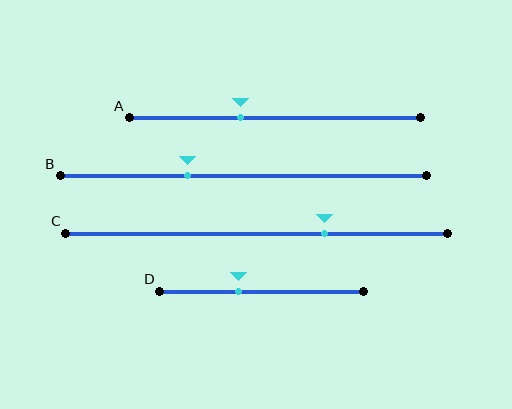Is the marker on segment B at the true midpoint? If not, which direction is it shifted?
No, the marker on segment B is shifted to the left by about 15% of the segment length.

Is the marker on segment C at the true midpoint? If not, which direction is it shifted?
No, the marker on segment C is shifted to the right by about 18% of the segment length.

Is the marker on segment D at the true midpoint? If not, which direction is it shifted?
No, the marker on segment D is shifted to the left by about 11% of the segment length.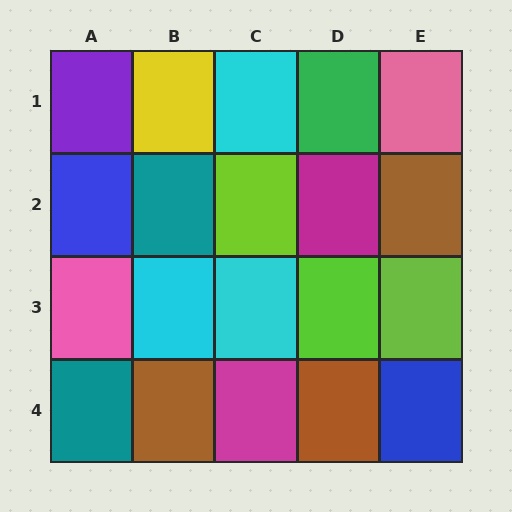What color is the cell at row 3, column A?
Pink.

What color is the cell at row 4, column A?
Teal.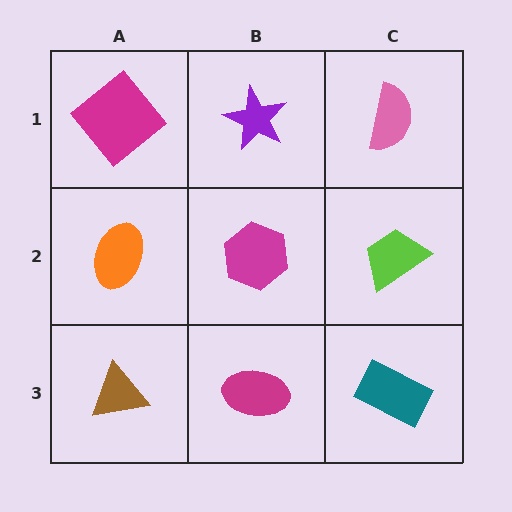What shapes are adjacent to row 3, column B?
A magenta hexagon (row 2, column B), a brown triangle (row 3, column A), a teal rectangle (row 3, column C).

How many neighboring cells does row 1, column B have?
3.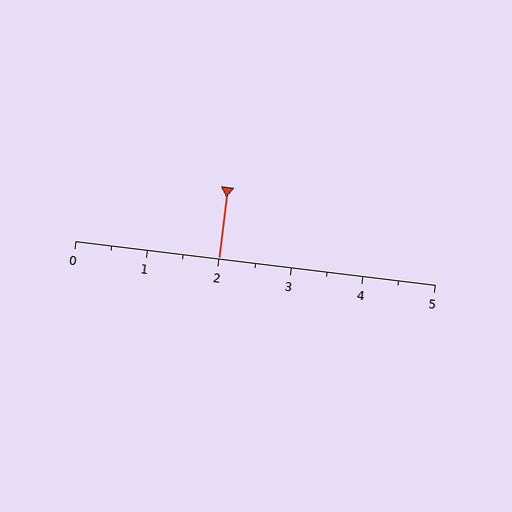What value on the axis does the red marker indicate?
The marker indicates approximately 2.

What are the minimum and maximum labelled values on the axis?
The axis runs from 0 to 5.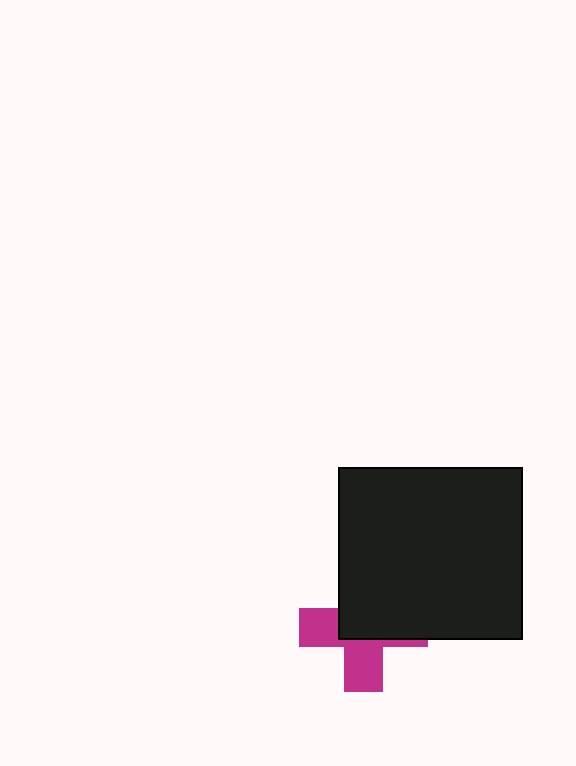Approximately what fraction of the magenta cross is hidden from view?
Roughly 54% of the magenta cross is hidden behind the black rectangle.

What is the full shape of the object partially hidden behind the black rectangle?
The partially hidden object is a magenta cross.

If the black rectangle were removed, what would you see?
You would see the complete magenta cross.